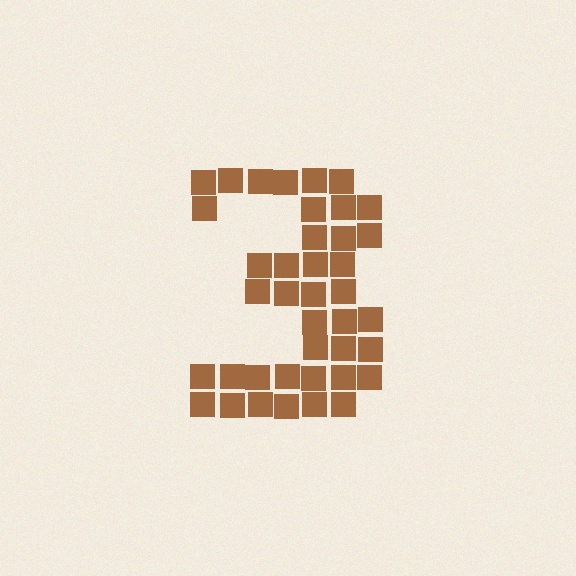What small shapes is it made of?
It is made of small squares.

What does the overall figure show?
The overall figure shows the digit 3.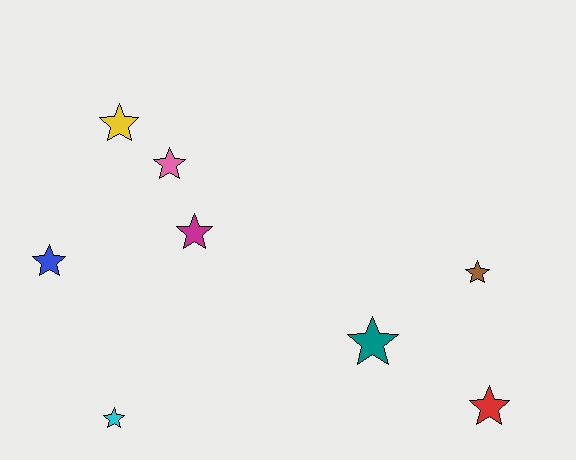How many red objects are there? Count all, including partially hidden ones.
There is 1 red object.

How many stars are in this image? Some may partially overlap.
There are 8 stars.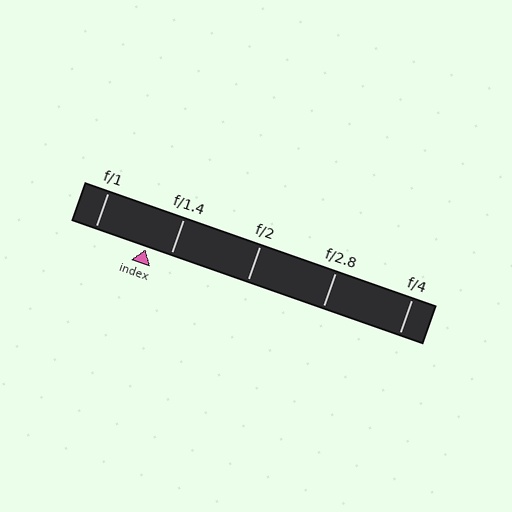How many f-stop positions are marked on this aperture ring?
There are 5 f-stop positions marked.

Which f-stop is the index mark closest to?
The index mark is closest to f/1.4.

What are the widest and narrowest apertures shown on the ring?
The widest aperture shown is f/1 and the narrowest is f/4.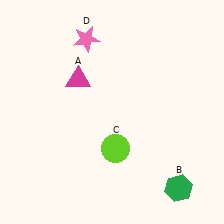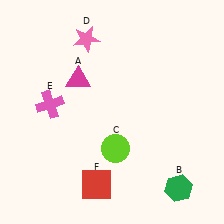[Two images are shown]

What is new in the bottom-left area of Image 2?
A red square (F) was added in the bottom-left area of Image 2.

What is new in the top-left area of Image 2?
A pink cross (E) was added in the top-left area of Image 2.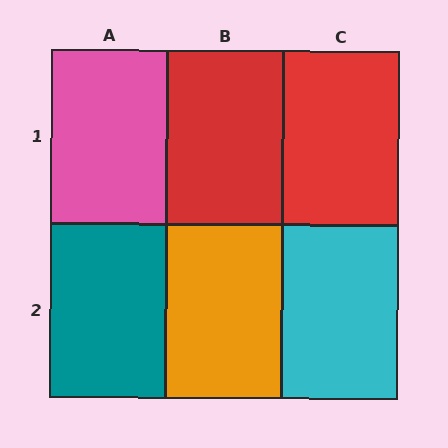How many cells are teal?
1 cell is teal.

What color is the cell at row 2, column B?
Orange.